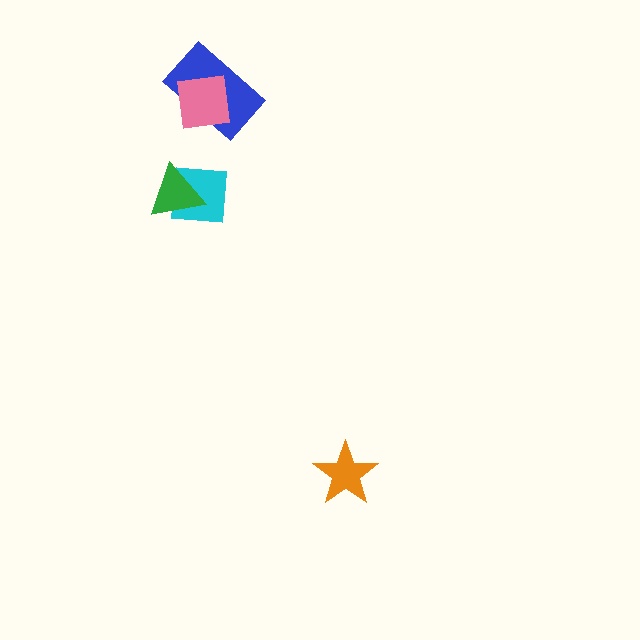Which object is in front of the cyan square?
The green triangle is in front of the cyan square.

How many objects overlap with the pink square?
1 object overlaps with the pink square.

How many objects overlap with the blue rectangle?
1 object overlaps with the blue rectangle.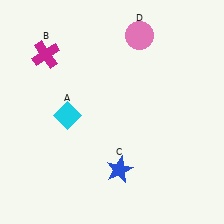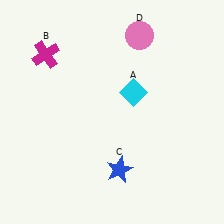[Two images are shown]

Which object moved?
The cyan diamond (A) moved right.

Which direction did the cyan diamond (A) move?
The cyan diamond (A) moved right.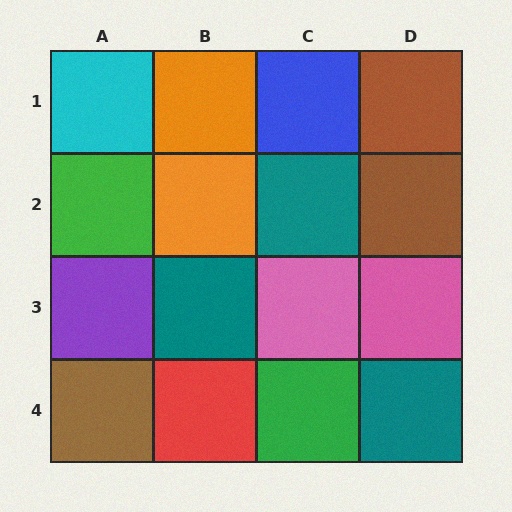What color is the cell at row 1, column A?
Cyan.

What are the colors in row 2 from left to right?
Green, orange, teal, brown.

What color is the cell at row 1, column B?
Orange.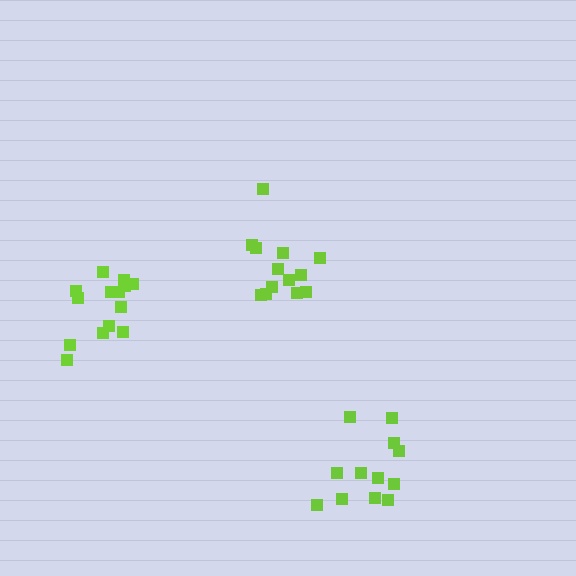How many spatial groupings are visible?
There are 3 spatial groupings.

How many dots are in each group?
Group 1: 14 dots, Group 2: 13 dots, Group 3: 12 dots (39 total).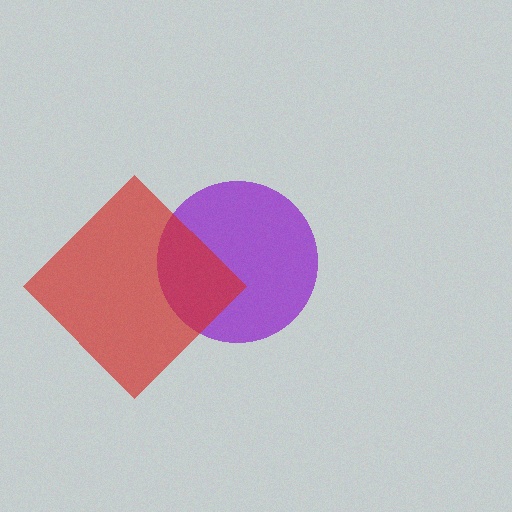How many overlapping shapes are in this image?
There are 2 overlapping shapes in the image.